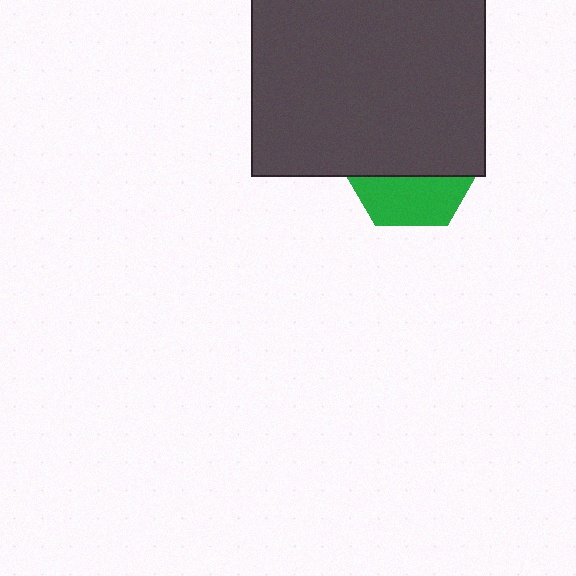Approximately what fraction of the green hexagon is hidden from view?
Roughly 65% of the green hexagon is hidden behind the dark gray square.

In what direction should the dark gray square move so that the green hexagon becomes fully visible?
The dark gray square should move up. That is the shortest direction to clear the overlap and leave the green hexagon fully visible.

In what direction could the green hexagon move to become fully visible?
The green hexagon could move down. That would shift it out from behind the dark gray square entirely.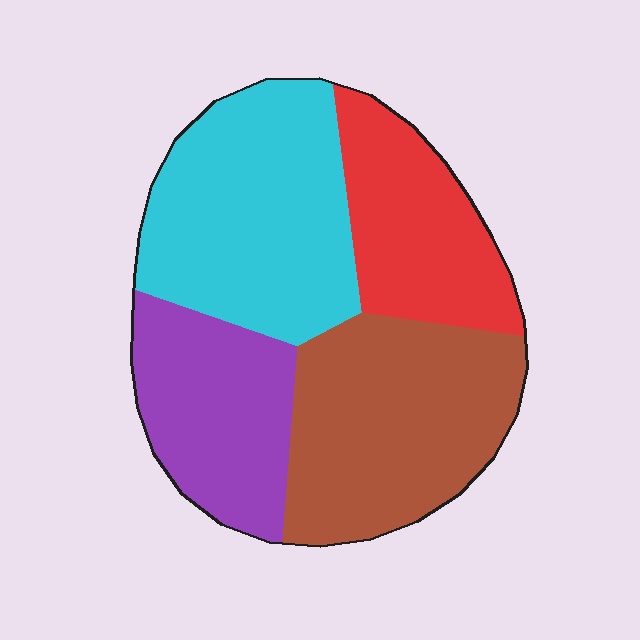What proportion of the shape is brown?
Brown covers roughly 30% of the shape.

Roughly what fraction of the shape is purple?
Purple covers 20% of the shape.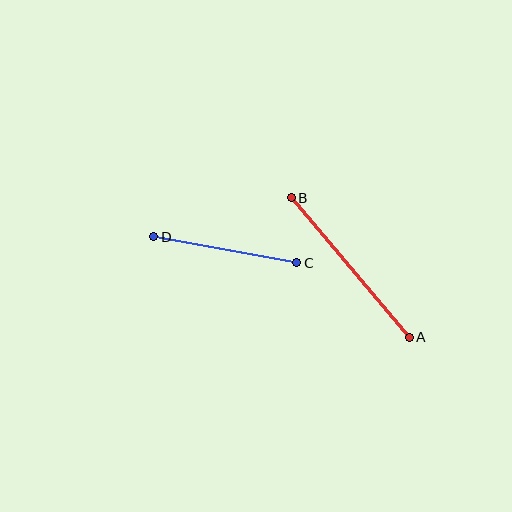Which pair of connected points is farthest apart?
Points A and B are farthest apart.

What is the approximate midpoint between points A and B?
The midpoint is at approximately (350, 267) pixels.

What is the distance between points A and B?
The distance is approximately 182 pixels.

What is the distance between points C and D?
The distance is approximately 145 pixels.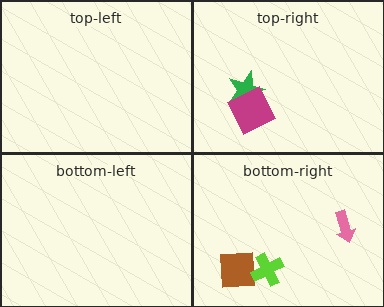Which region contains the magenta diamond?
The top-right region.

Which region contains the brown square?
The bottom-right region.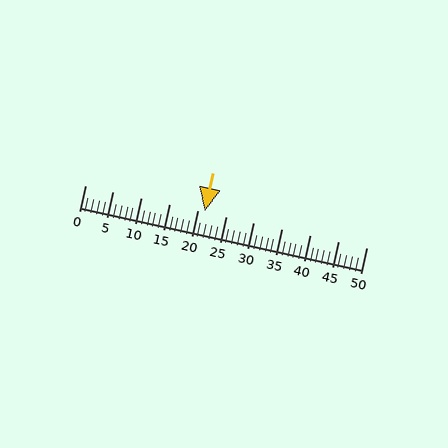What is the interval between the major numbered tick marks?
The major tick marks are spaced 5 units apart.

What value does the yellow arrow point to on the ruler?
The yellow arrow points to approximately 21.